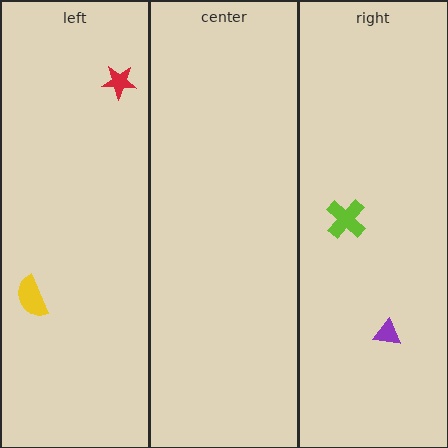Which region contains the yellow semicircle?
The left region.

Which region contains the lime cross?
The right region.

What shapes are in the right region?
The purple triangle, the lime cross.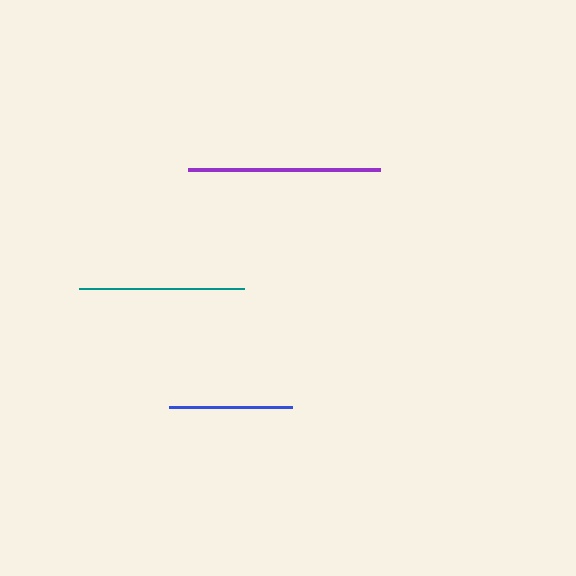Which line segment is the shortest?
The blue line is the shortest at approximately 123 pixels.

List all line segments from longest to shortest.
From longest to shortest: purple, teal, blue.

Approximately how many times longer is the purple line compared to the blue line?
The purple line is approximately 1.6 times the length of the blue line.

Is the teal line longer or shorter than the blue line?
The teal line is longer than the blue line.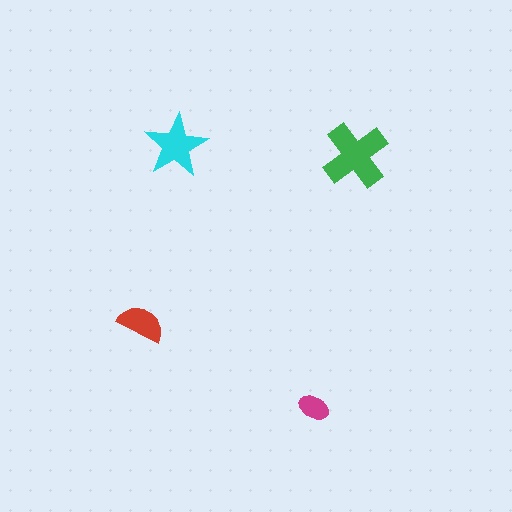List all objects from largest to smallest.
The green cross, the cyan star, the red semicircle, the magenta ellipse.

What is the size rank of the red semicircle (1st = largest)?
3rd.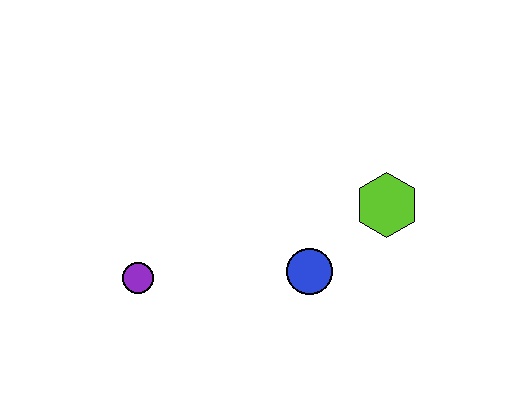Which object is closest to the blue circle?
The lime hexagon is closest to the blue circle.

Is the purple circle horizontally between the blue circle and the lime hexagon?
No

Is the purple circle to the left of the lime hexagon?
Yes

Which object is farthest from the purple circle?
The lime hexagon is farthest from the purple circle.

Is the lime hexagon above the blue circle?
Yes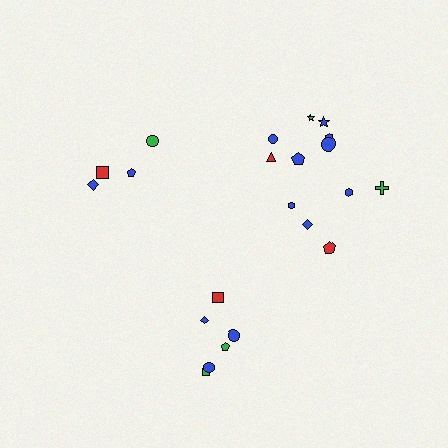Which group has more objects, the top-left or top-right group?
The top-right group.